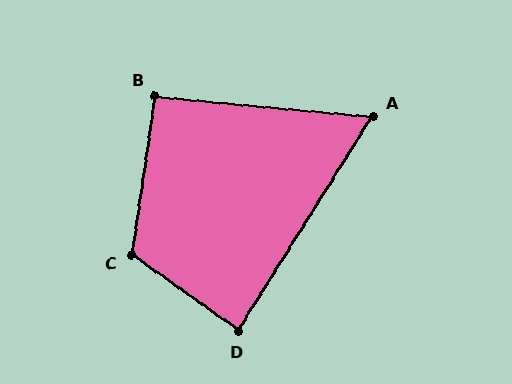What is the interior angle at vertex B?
Approximately 93 degrees (approximately right).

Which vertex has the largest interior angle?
C, at approximately 117 degrees.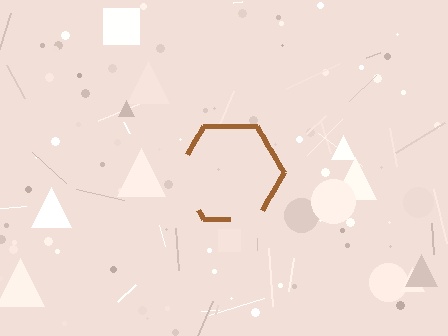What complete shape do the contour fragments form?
The contour fragments form a hexagon.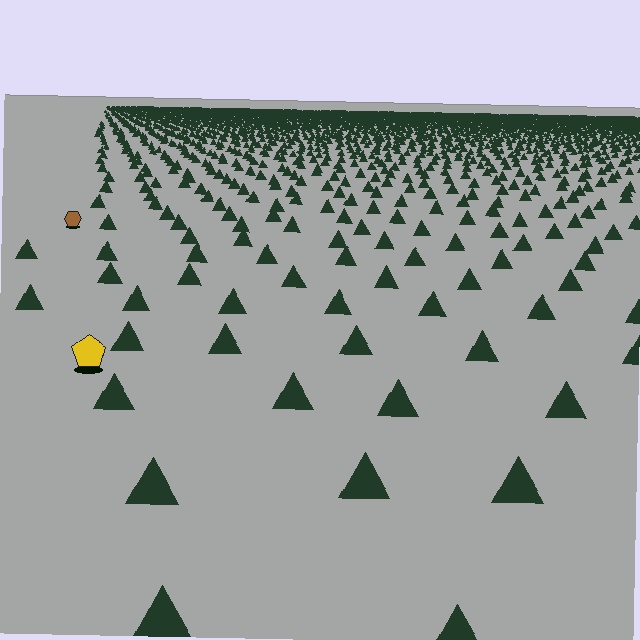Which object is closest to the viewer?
The yellow pentagon is closest. The texture marks near it are larger and more spread out.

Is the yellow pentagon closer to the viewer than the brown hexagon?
Yes. The yellow pentagon is closer — you can tell from the texture gradient: the ground texture is coarser near it.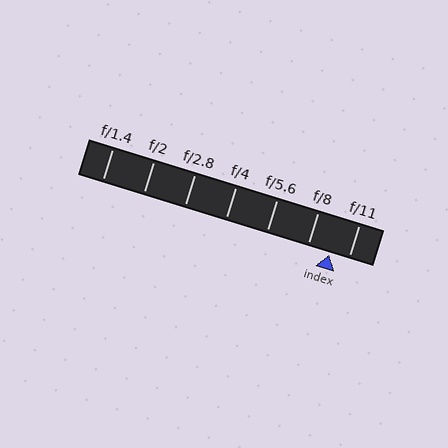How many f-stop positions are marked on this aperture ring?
There are 7 f-stop positions marked.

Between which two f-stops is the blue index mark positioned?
The index mark is between f/8 and f/11.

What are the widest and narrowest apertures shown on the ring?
The widest aperture shown is f/1.4 and the narrowest is f/11.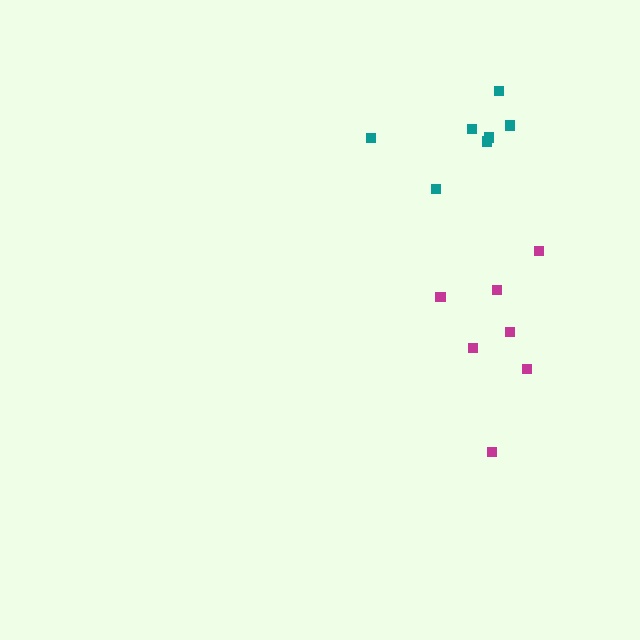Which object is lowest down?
The magenta cluster is bottommost.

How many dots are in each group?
Group 1: 7 dots, Group 2: 7 dots (14 total).